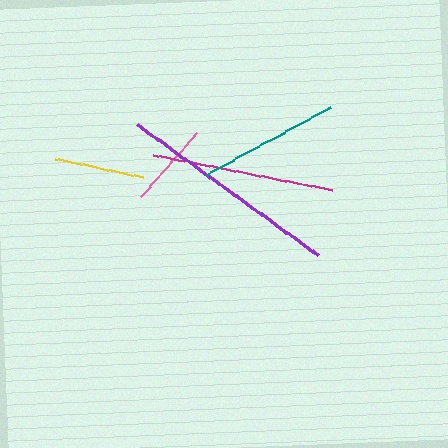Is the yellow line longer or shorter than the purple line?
The purple line is longer than the yellow line.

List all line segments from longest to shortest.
From longest to shortest: purple, magenta, teal, yellow, pink.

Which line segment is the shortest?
The pink line is the shortest at approximately 86 pixels.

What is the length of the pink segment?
The pink segment is approximately 86 pixels long.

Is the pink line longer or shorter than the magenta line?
The magenta line is longer than the pink line.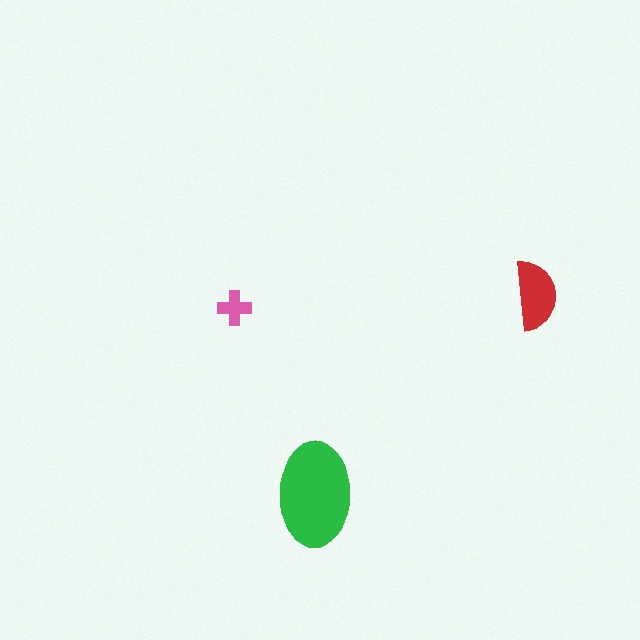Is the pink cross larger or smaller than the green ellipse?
Smaller.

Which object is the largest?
The green ellipse.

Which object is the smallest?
The pink cross.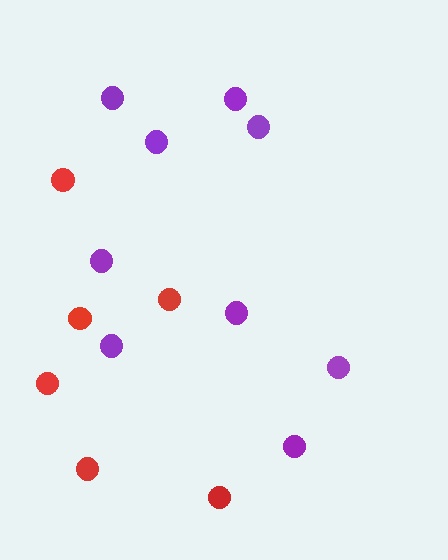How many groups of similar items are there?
There are 2 groups: one group of purple circles (9) and one group of red circles (6).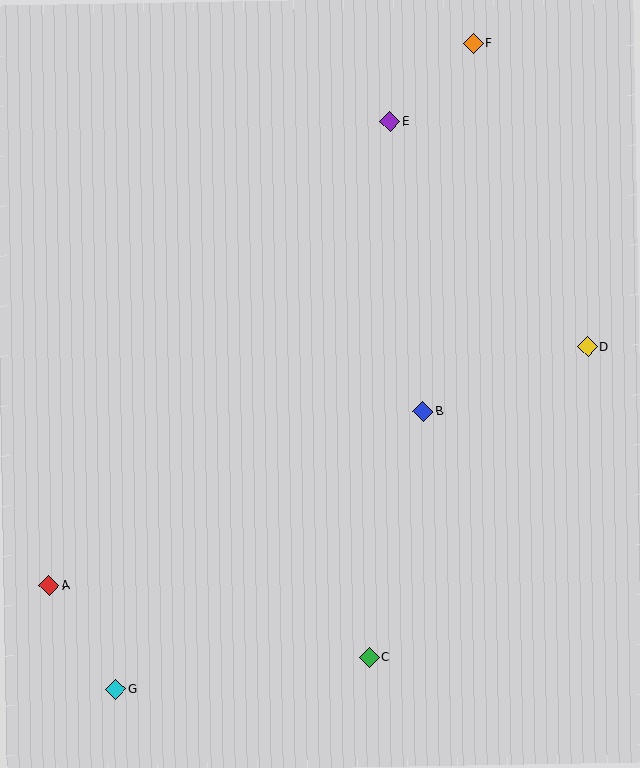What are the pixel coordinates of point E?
Point E is at (390, 122).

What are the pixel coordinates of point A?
Point A is at (49, 586).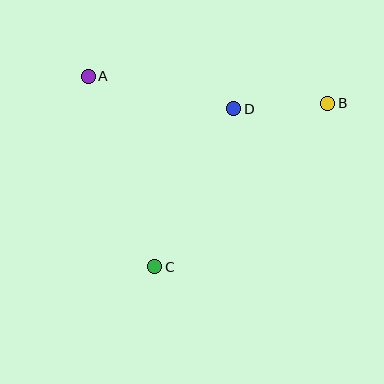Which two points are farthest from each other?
Points A and B are farthest from each other.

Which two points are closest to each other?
Points B and D are closest to each other.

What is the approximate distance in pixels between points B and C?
The distance between B and C is approximately 238 pixels.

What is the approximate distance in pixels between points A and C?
The distance between A and C is approximately 201 pixels.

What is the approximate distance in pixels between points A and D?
The distance between A and D is approximately 149 pixels.